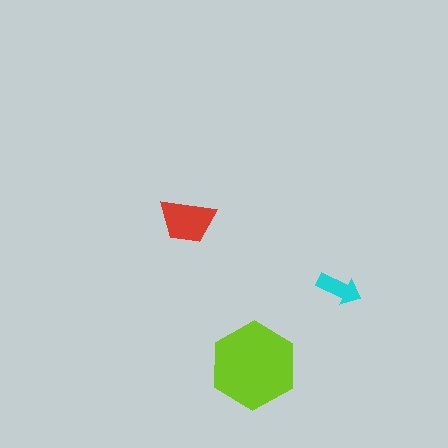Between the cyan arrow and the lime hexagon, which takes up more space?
The lime hexagon.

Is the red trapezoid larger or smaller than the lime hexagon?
Smaller.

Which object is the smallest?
The cyan arrow.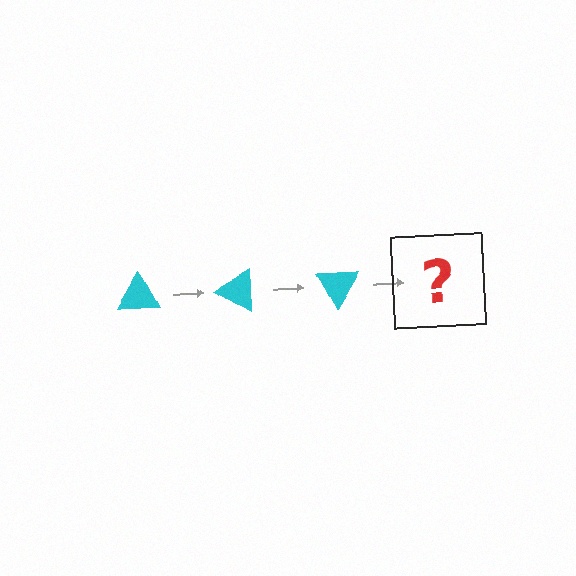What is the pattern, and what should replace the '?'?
The pattern is that the triangle rotates 30 degrees each step. The '?' should be a cyan triangle rotated 90 degrees.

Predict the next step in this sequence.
The next step is a cyan triangle rotated 90 degrees.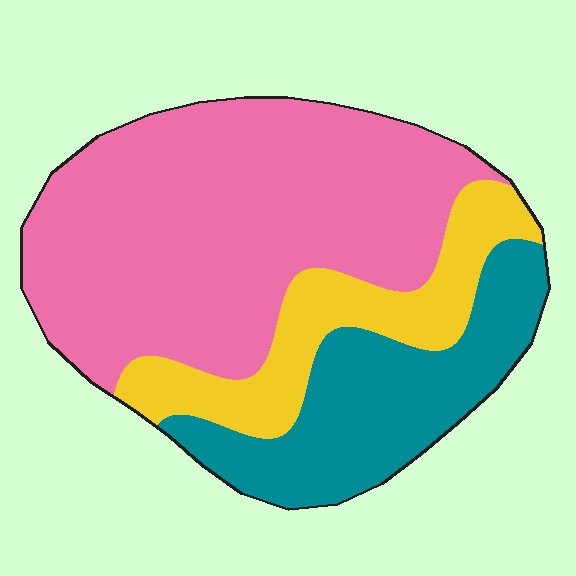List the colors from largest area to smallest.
From largest to smallest: pink, teal, yellow.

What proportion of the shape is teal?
Teal covers about 25% of the shape.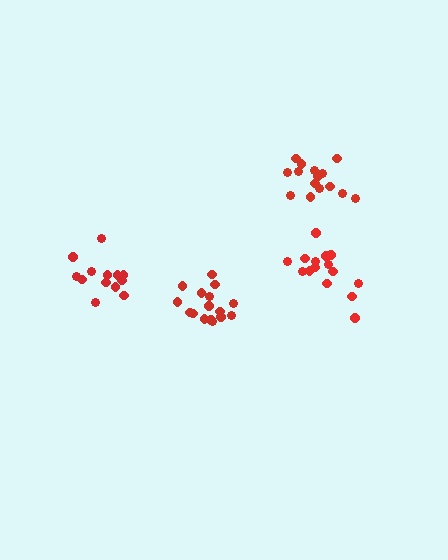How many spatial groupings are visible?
There are 4 spatial groupings.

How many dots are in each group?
Group 1: 13 dots, Group 2: 16 dots, Group 3: 15 dots, Group 4: 15 dots (59 total).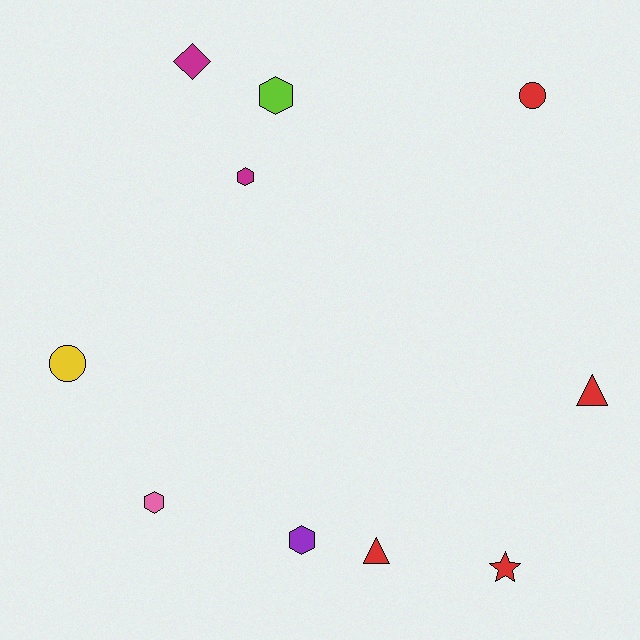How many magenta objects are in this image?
There are 2 magenta objects.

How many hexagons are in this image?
There are 4 hexagons.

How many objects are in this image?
There are 10 objects.